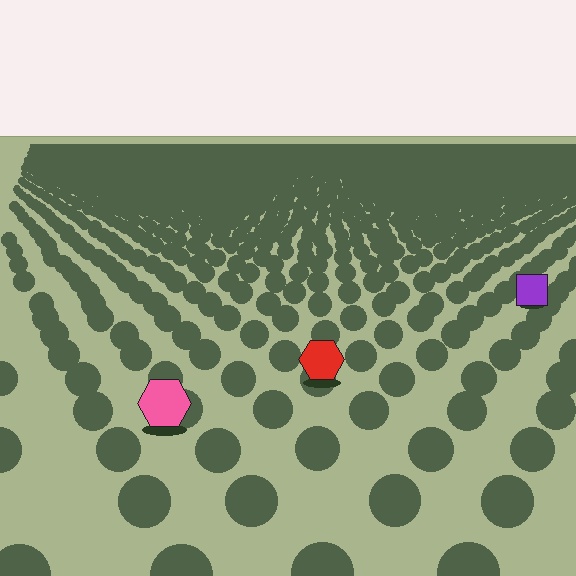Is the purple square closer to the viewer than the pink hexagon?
No. The pink hexagon is closer — you can tell from the texture gradient: the ground texture is coarser near it.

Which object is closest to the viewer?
The pink hexagon is closest. The texture marks near it are larger and more spread out.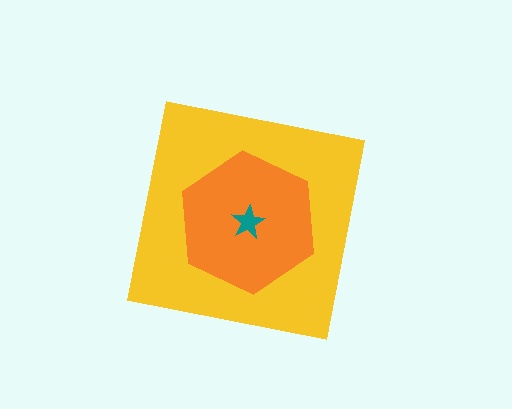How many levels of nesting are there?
3.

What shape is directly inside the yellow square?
The orange hexagon.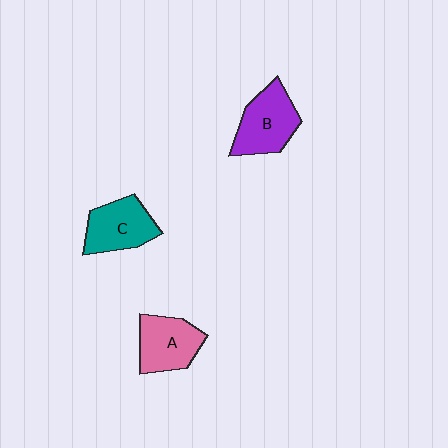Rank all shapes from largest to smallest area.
From largest to smallest: B (purple), C (teal), A (pink).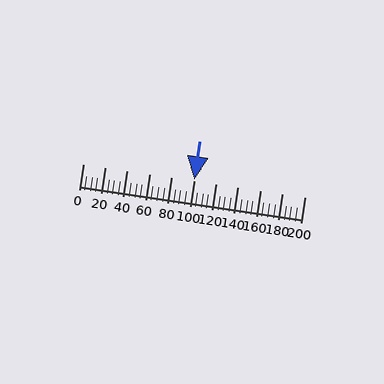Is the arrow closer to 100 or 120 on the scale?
The arrow is closer to 100.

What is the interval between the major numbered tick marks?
The major tick marks are spaced 20 units apart.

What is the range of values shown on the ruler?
The ruler shows values from 0 to 200.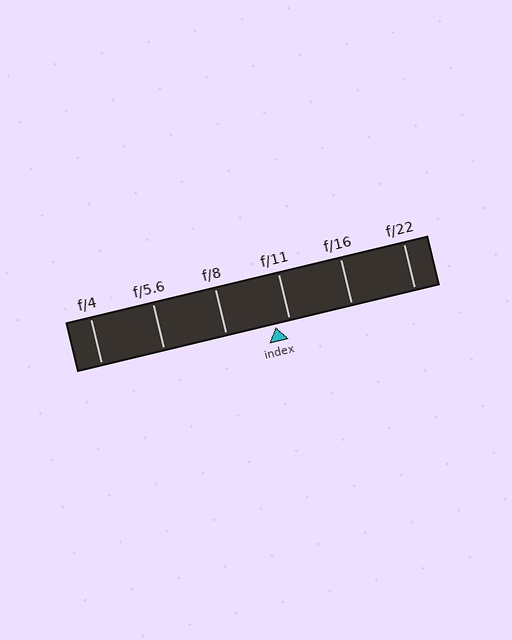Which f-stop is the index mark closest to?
The index mark is closest to f/11.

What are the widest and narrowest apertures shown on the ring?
The widest aperture shown is f/4 and the narrowest is f/22.